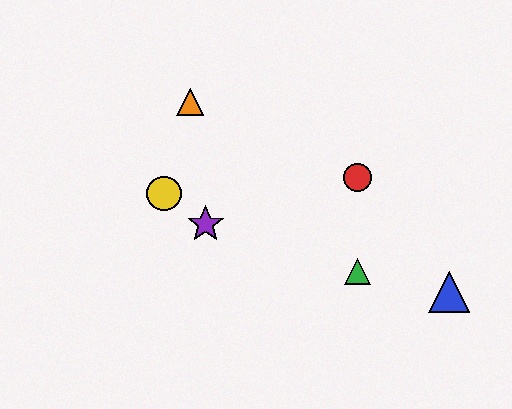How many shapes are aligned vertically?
2 shapes (the red circle, the green triangle) are aligned vertically.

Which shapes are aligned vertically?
The red circle, the green triangle are aligned vertically.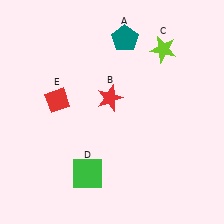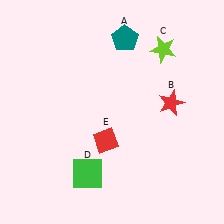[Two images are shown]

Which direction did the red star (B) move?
The red star (B) moved right.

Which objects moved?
The objects that moved are: the red star (B), the red diamond (E).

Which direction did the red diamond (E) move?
The red diamond (E) moved right.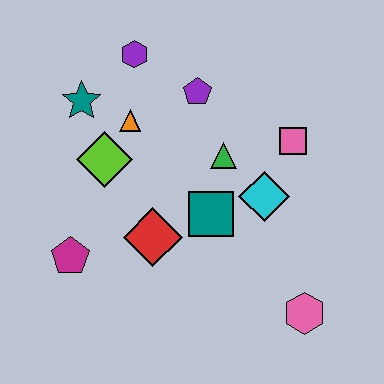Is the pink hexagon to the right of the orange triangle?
Yes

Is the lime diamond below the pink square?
Yes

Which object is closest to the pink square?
The cyan diamond is closest to the pink square.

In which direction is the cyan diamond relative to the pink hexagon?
The cyan diamond is above the pink hexagon.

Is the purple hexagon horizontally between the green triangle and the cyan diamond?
No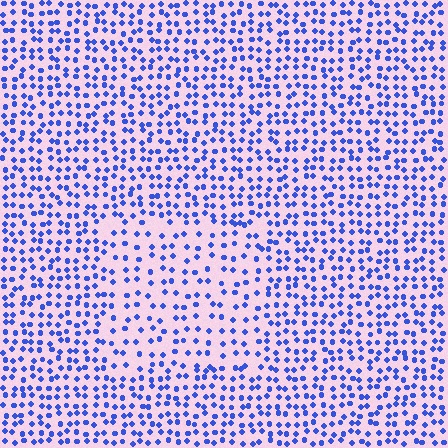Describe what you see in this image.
The image contains small blue elements arranged at two different densities. A rectangle-shaped region is visible where the elements are less densely packed than the surrounding area.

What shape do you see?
I see a rectangle.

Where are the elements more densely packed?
The elements are more densely packed outside the rectangle boundary.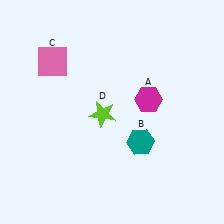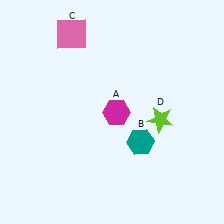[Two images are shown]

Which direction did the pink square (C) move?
The pink square (C) moved up.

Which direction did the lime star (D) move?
The lime star (D) moved right.